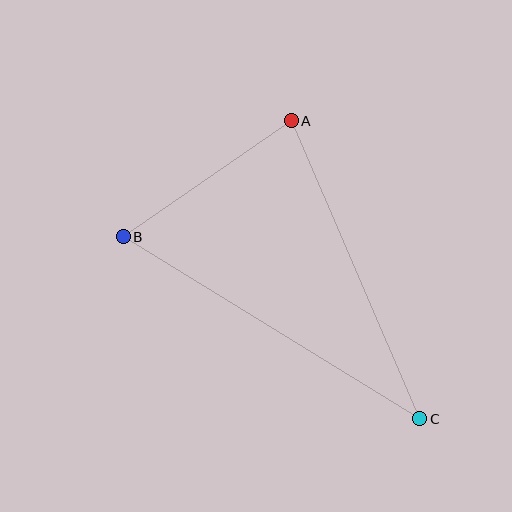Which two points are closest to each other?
Points A and B are closest to each other.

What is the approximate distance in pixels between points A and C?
The distance between A and C is approximately 325 pixels.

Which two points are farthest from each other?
Points B and C are farthest from each other.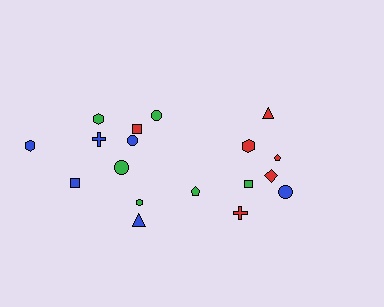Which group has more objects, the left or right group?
The left group.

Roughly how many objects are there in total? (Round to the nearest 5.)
Roughly 20 objects in total.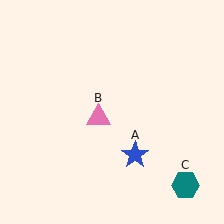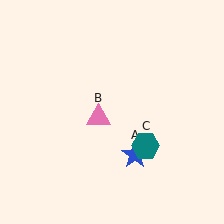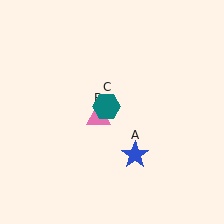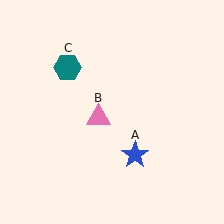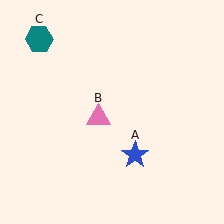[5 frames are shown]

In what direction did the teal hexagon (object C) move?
The teal hexagon (object C) moved up and to the left.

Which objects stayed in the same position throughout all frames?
Blue star (object A) and pink triangle (object B) remained stationary.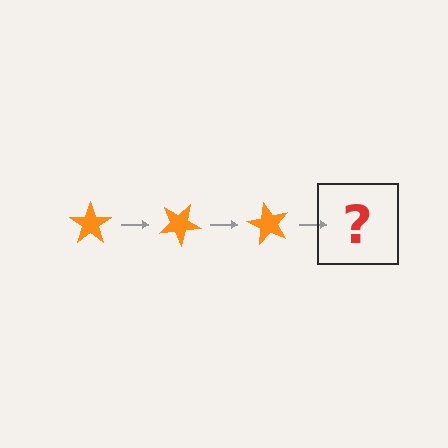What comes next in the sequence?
The next element should be an orange star rotated 90 degrees.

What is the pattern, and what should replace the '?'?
The pattern is that the star rotates 30 degrees each step. The '?' should be an orange star rotated 90 degrees.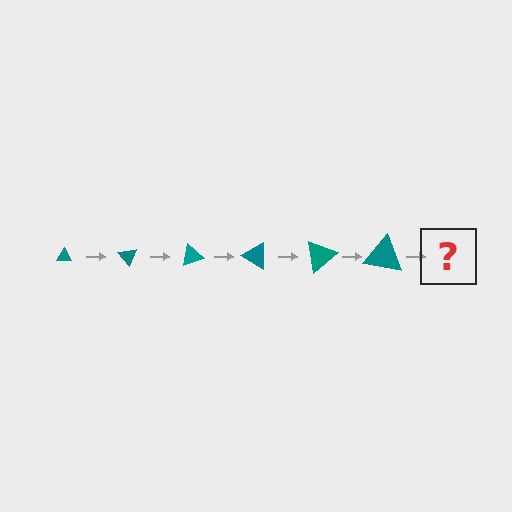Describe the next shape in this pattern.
It should be a triangle, larger than the previous one and rotated 300 degrees from the start.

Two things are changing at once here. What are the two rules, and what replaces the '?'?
The two rules are that the triangle grows larger each step and it rotates 50 degrees each step. The '?' should be a triangle, larger than the previous one and rotated 300 degrees from the start.